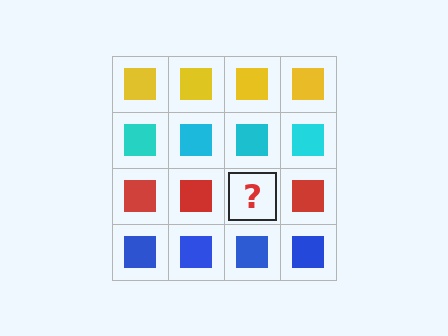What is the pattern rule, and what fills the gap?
The rule is that each row has a consistent color. The gap should be filled with a red square.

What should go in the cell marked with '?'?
The missing cell should contain a red square.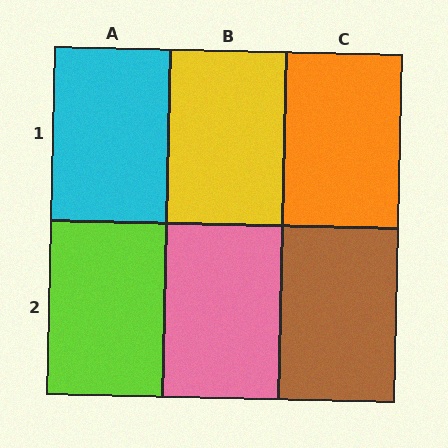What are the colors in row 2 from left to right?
Lime, pink, brown.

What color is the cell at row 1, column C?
Orange.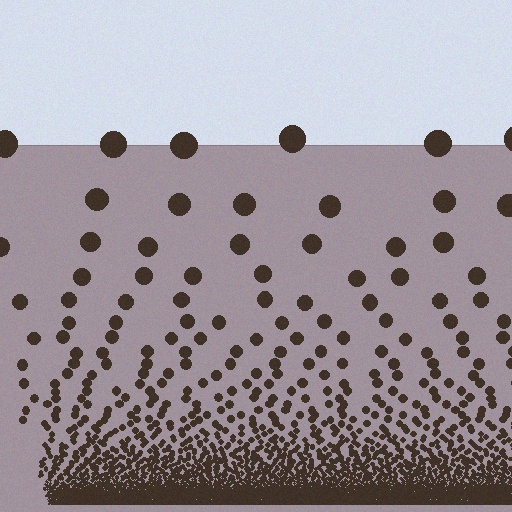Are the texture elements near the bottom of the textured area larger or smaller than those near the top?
Smaller. The gradient is inverted — elements near the bottom are smaller and denser.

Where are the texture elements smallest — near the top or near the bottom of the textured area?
Near the bottom.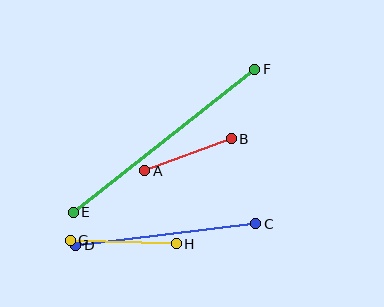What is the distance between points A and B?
The distance is approximately 92 pixels.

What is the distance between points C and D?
The distance is approximately 181 pixels.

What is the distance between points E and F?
The distance is approximately 231 pixels.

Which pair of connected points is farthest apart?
Points E and F are farthest apart.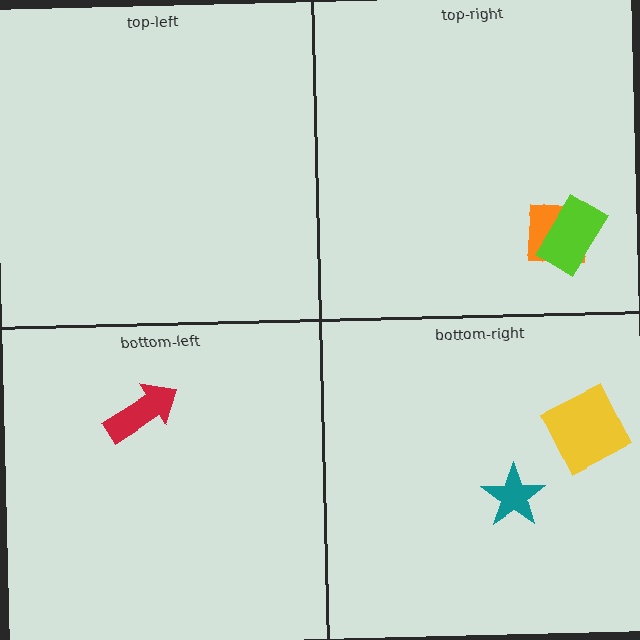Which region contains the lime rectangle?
The top-right region.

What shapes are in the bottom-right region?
The teal star, the yellow square.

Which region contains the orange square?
The top-right region.